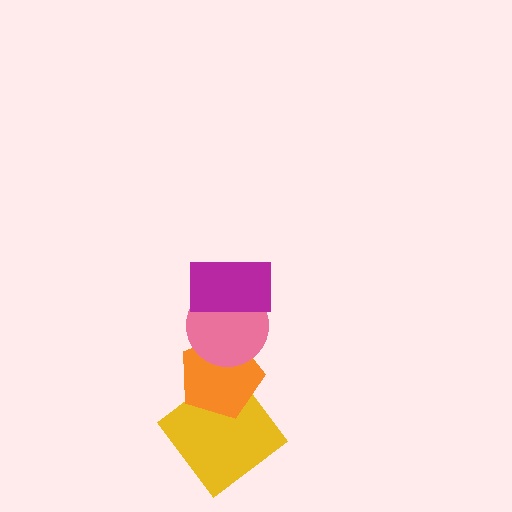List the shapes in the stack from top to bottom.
From top to bottom: the magenta rectangle, the pink circle, the orange pentagon, the yellow diamond.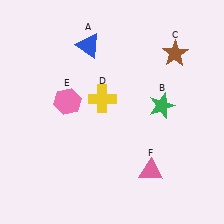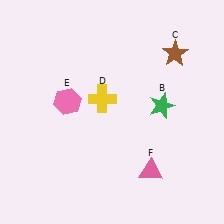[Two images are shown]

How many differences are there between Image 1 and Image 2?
There is 1 difference between the two images.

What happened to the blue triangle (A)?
The blue triangle (A) was removed in Image 2. It was in the top-left area of Image 1.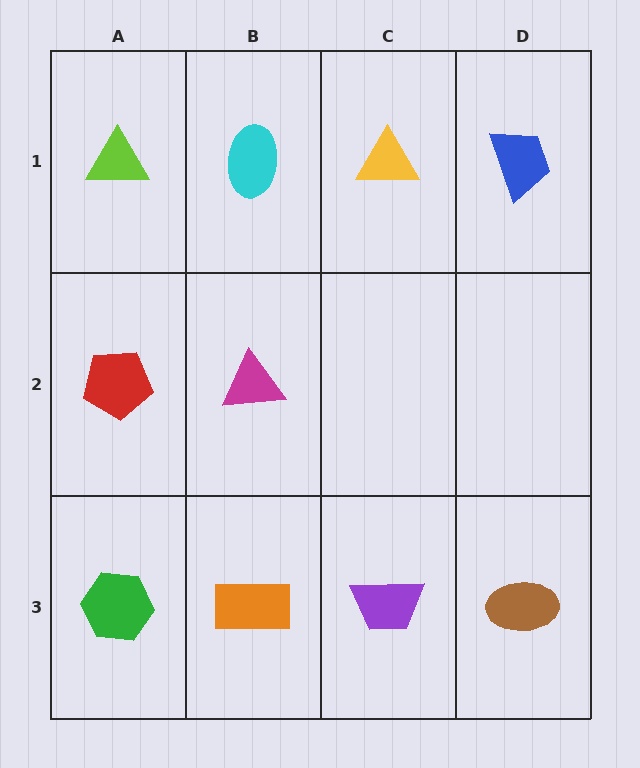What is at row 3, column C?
A purple trapezoid.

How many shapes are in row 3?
4 shapes.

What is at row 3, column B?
An orange rectangle.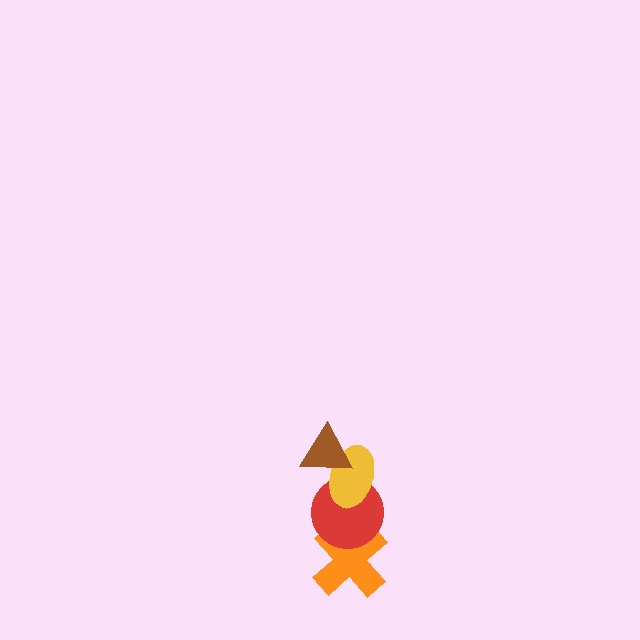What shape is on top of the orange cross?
The red circle is on top of the orange cross.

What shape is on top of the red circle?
The yellow ellipse is on top of the red circle.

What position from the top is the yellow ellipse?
The yellow ellipse is 2nd from the top.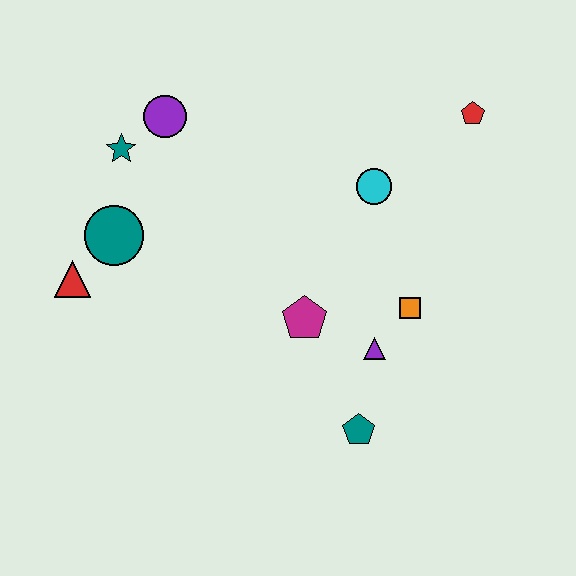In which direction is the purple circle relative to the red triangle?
The purple circle is above the red triangle.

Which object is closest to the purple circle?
The teal star is closest to the purple circle.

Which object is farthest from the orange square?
The red triangle is farthest from the orange square.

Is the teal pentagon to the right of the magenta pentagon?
Yes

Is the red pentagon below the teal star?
No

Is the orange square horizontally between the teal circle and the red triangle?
No